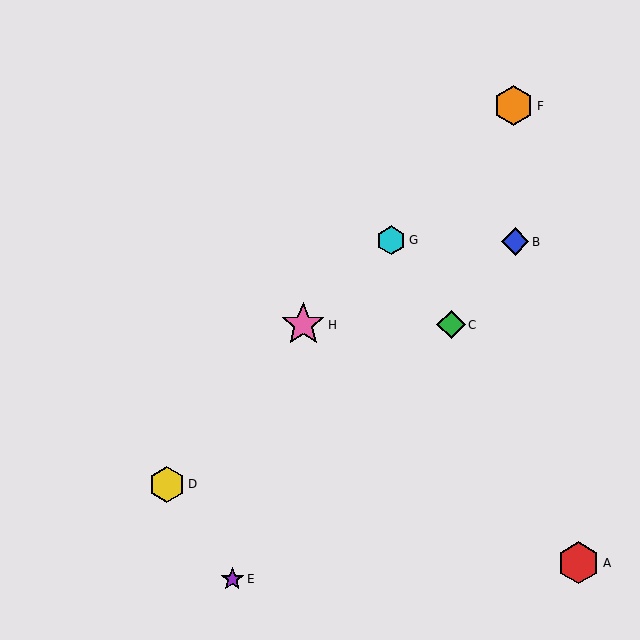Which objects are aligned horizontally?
Objects C, H are aligned horizontally.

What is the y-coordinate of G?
Object G is at y≈240.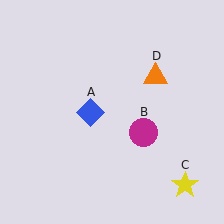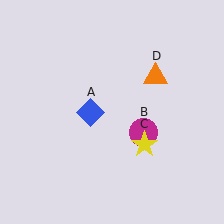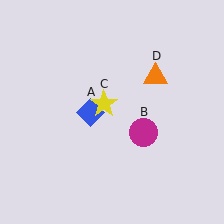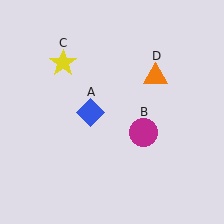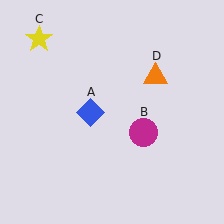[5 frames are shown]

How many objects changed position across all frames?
1 object changed position: yellow star (object C).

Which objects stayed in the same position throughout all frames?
Blue diamond (object A) and magenta circle (object B) and orange triangle (object D) remained stationary.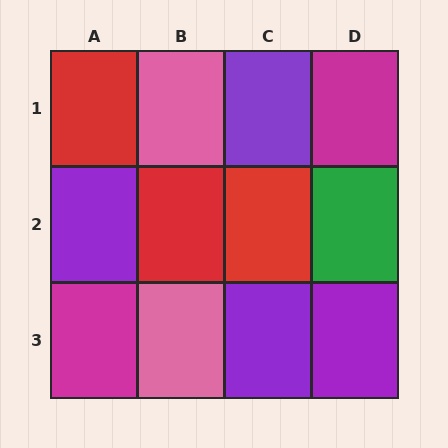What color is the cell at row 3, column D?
Purple.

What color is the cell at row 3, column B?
Pink.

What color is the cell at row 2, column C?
Red.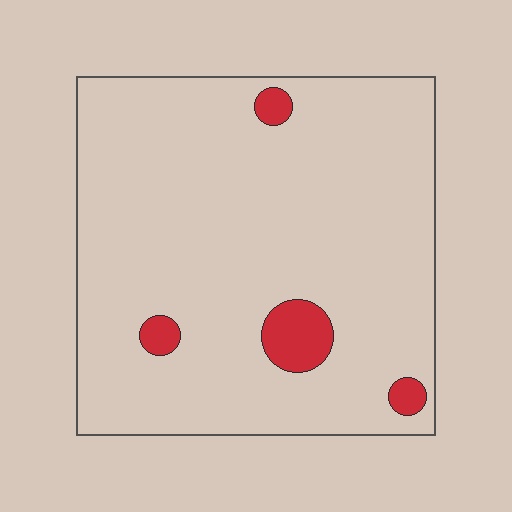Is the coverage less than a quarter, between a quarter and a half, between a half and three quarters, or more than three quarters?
Less than a quarter.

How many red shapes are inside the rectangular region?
4.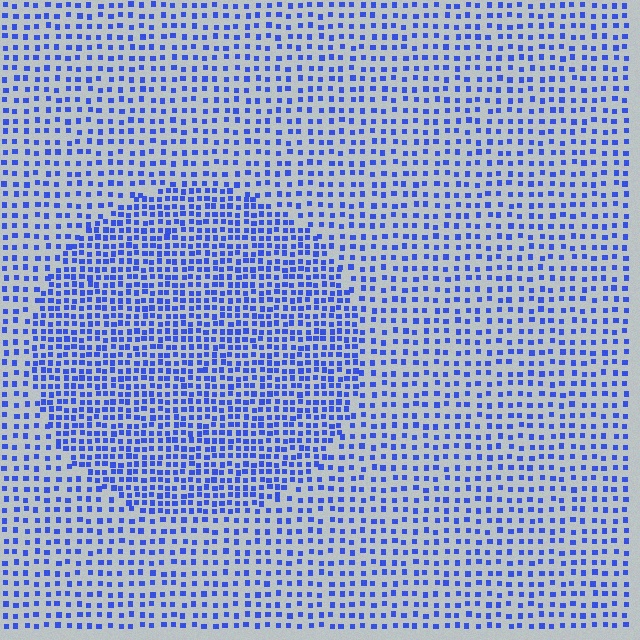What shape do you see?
I see a circle.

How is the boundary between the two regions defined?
The boundary is defined by a change in element density (approximately 1.8x ratio). All elements are the same color, size, and shape.